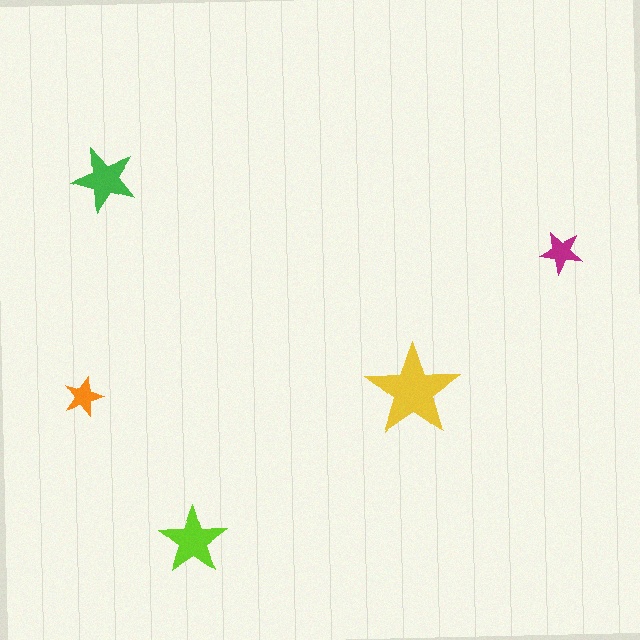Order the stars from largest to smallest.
the yellow one, the lime one, the green one, the magenta one, the orange one.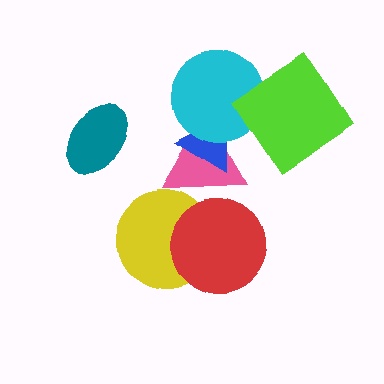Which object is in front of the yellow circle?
The red circle is in front of the yellow circle.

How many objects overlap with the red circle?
2 objects overlap with the red circle.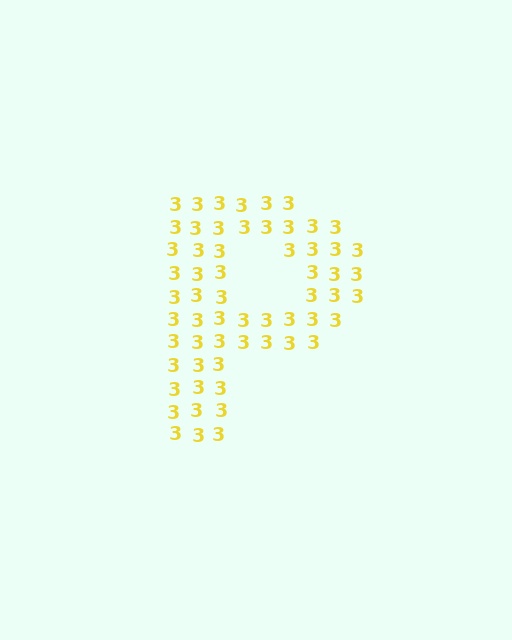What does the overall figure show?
The overall figure shows the letter P.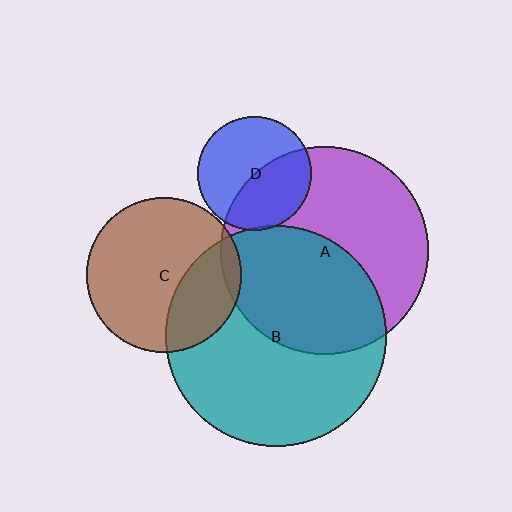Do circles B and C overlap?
Yes.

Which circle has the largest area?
Circle B (teal).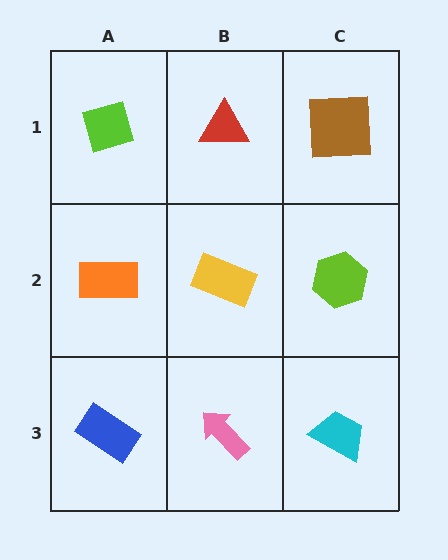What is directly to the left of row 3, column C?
A pink arrow.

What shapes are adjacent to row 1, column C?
A lime hexagon (row 2, column C), a red triangle (row 1, column B).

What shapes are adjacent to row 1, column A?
An orange rectangle (row 2, column A), a red triangle (row 1, column B).